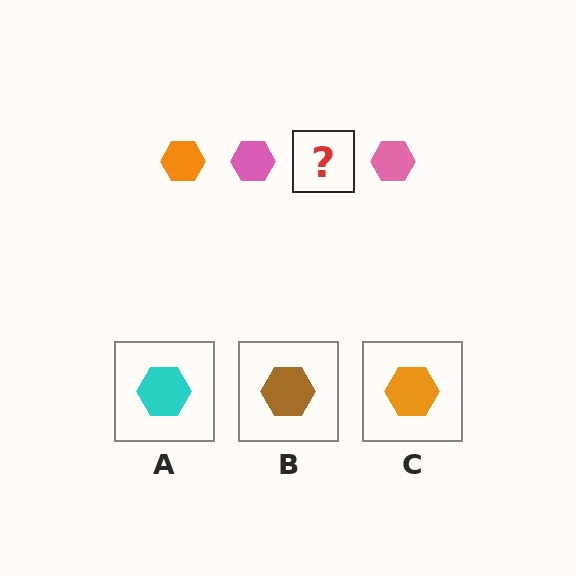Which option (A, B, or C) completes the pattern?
C.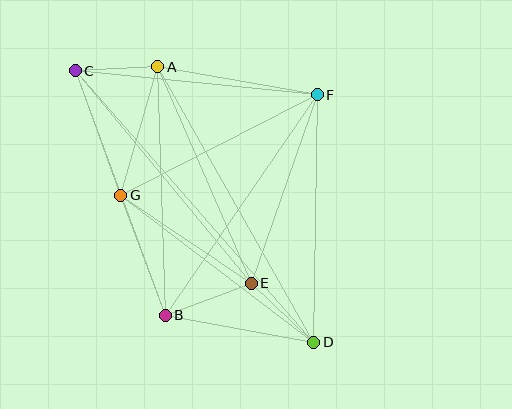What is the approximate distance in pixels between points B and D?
The distance between B and D is approximately 151 pixels.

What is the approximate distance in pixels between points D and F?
The distance between D and F is approximately 248 pixels.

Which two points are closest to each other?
Points A and C are closest to each other.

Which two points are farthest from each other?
Points C and D are farthest from each other.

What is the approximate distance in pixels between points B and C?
The distance between B and C is approximately 261 pixels.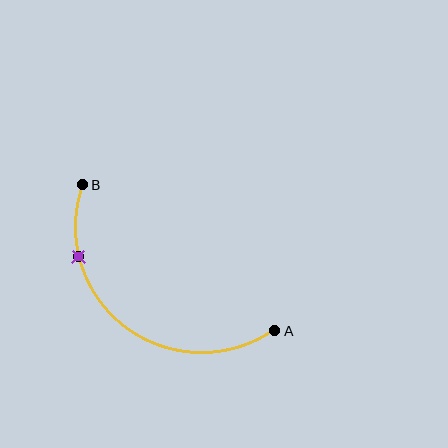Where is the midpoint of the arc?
The arc midpoint is the point on the curve farthest from the straight line joining A and B. It sits below and to the left of that line.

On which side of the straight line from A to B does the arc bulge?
The arc bulges below and to the left of the straight line connecting A and B.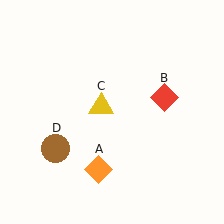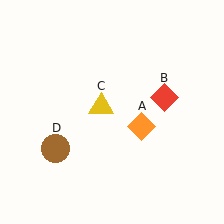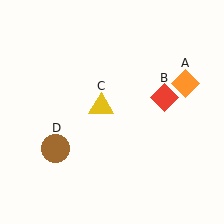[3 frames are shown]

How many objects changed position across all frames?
1 object changed position: orange diamond (object A).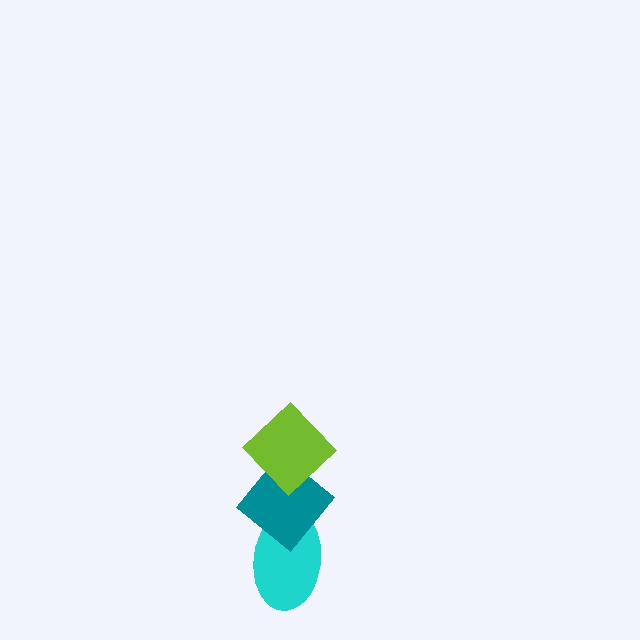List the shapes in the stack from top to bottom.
From top to bottom: the lime diamond, the teal diamond, the cyan ellipse.